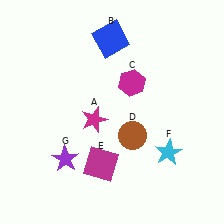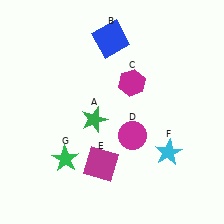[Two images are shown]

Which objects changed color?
A changed from magenta to green. D changed from brown to magenta. G changed from purple to green.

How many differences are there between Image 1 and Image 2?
There are 3 differences between the two images.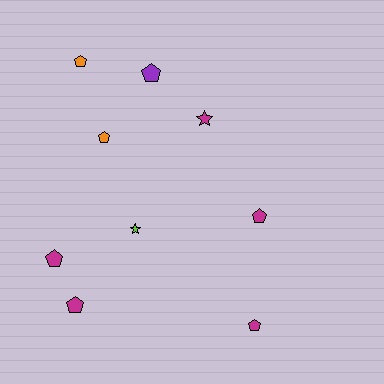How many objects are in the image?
There are 9 objects.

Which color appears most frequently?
Magenta, with 5 objects.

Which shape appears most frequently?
Pentagon, with 7 objects.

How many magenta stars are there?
There is 1 magenta star.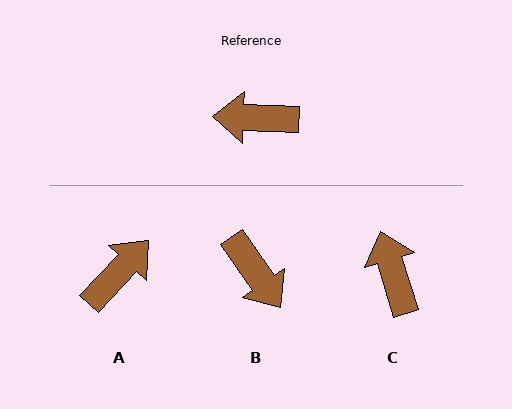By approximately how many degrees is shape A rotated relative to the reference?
Approximately 131 degrees clockwise.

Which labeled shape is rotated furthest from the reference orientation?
A, about 131 degrees away.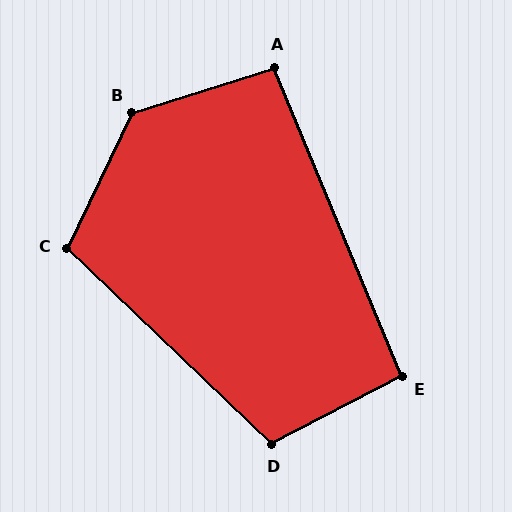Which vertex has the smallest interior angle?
A, at approximately 95 degrees.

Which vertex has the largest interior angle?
B, at approximately 133 degrees.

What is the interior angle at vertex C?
Approximately 108 degrees (obtuse).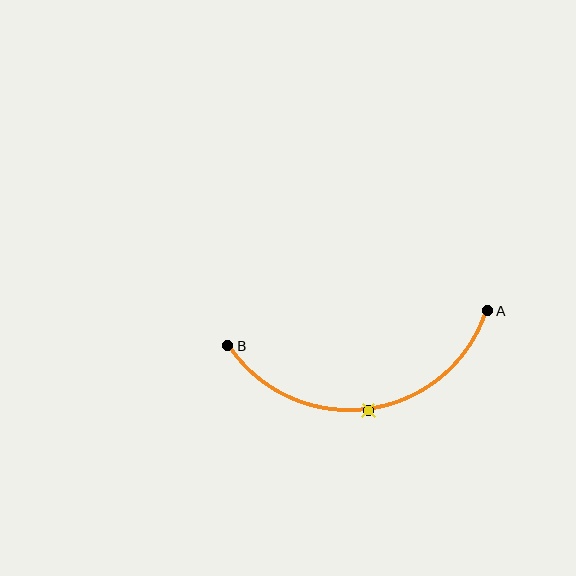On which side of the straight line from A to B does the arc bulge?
The arc bulges below the straight line connecting A and B.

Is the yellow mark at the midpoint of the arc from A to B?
Yes. The yellow mark lies on the arc at equal arc-length from both A and B — it is the arc midpoint.